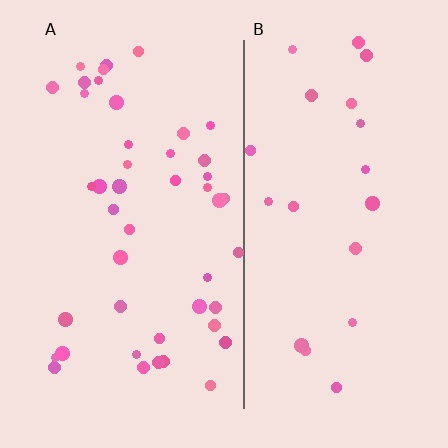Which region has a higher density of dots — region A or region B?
A (the left).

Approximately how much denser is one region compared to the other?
Approximately 2.2× — region A over region B.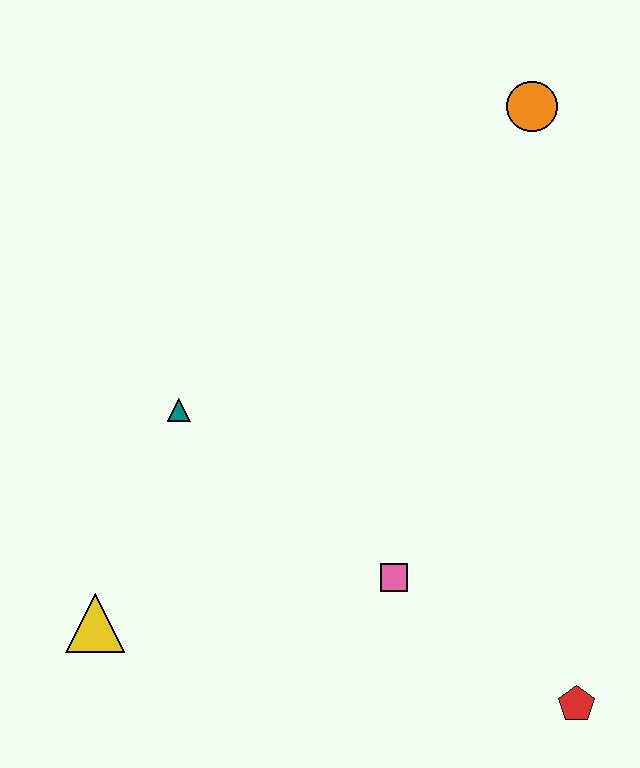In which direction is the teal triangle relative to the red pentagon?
The teal triangle is to the left of the red pentagon.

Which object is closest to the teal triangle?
The yellow triangle is closest to the teal triangle.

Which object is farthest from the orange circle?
The yellow triangle is farthest from the orange circle.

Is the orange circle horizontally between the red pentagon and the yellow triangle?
Yes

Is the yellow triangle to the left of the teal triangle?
Yes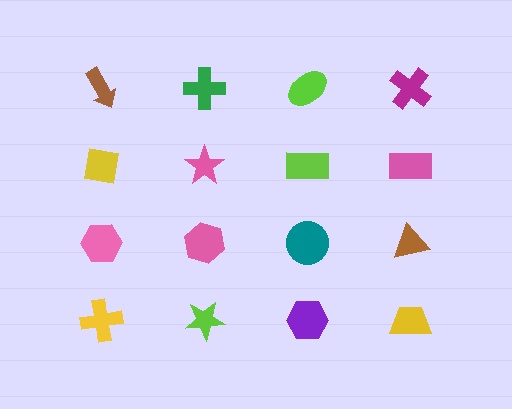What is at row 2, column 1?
A yellow square.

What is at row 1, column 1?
A brown arrow.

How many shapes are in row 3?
4 shapes.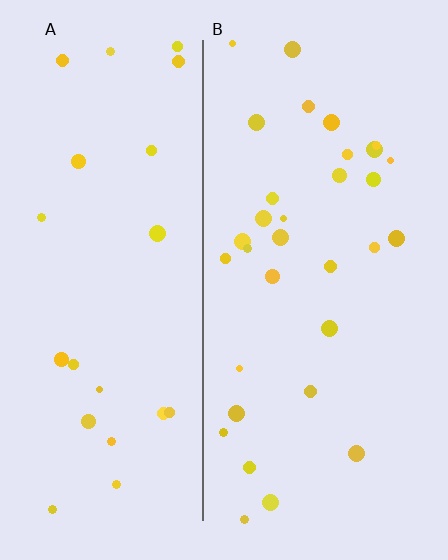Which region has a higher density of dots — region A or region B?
B (the right).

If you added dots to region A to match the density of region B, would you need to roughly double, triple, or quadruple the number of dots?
Approximately double.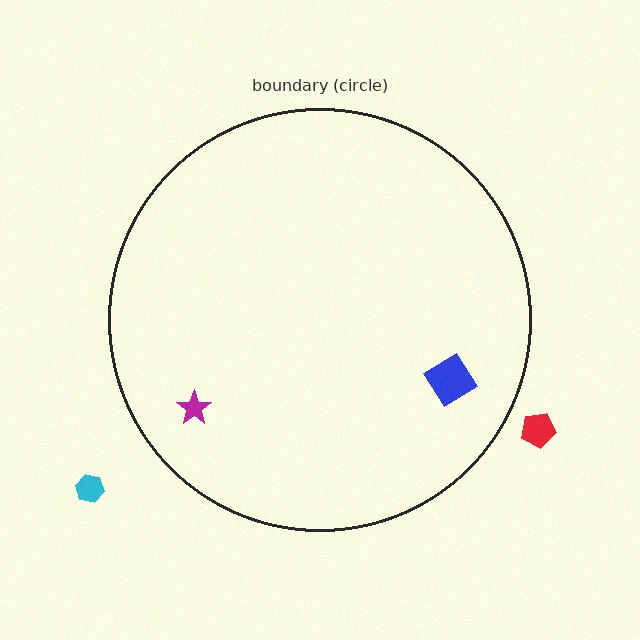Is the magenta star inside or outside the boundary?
Inside.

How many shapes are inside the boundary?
2 inside, 2 outside.